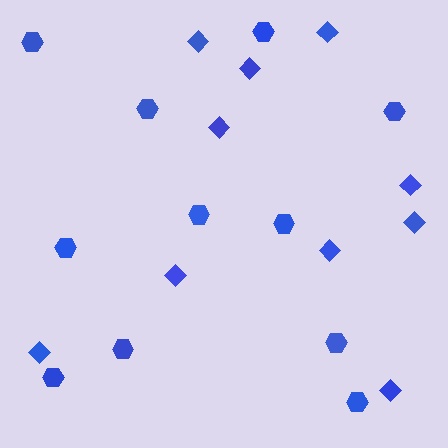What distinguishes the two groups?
There are 2 groups: one group of hexagons (11) and one group of diamonds (10).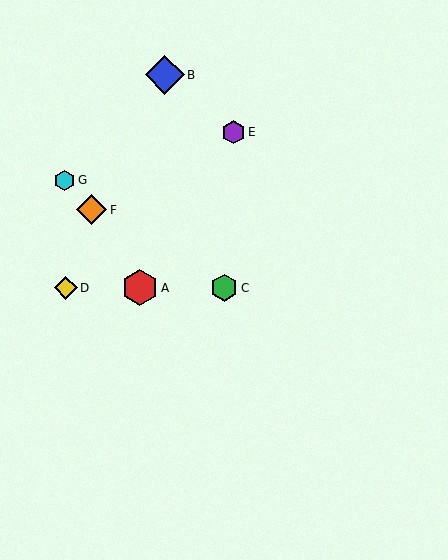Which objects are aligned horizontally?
Objects A, C, D are aligned horizontally.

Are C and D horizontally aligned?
Yes, both are at y≈288.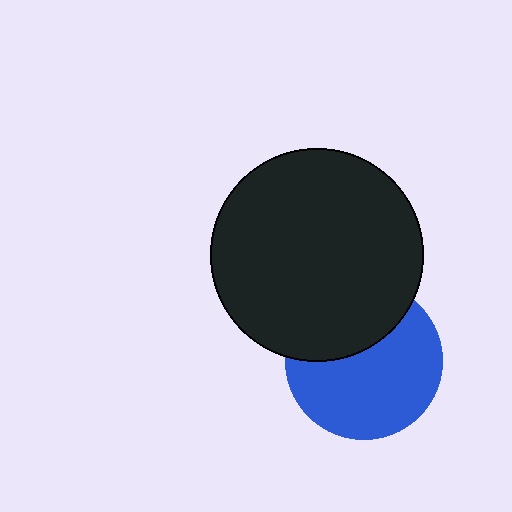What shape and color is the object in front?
The object in front is a black circle.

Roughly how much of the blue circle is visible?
About half of it is visible (roughly 65%).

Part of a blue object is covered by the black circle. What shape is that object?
It is a circle.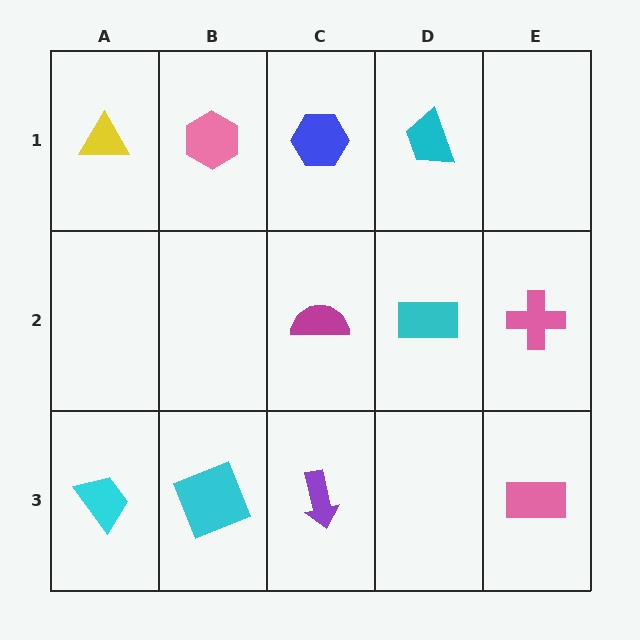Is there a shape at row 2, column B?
No, that cell is empty.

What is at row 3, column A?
A cyan trapezoid.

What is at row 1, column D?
A cyan trapezoid.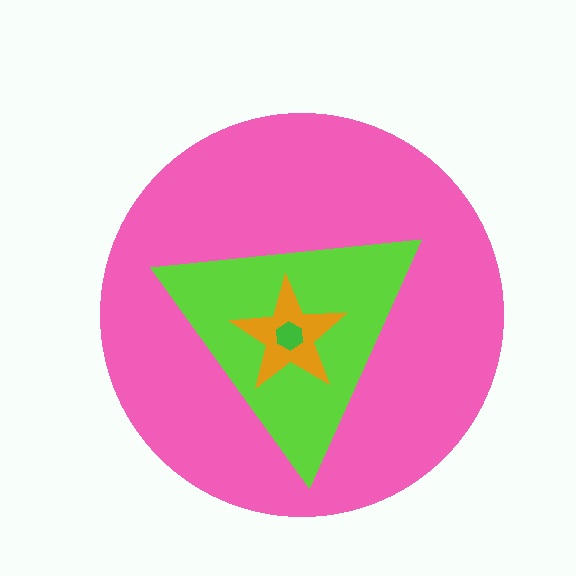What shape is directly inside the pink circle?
The lime triangle.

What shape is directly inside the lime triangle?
The orange star.